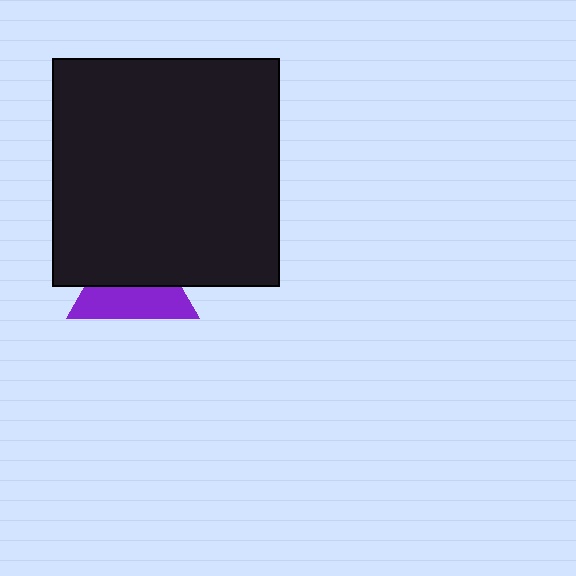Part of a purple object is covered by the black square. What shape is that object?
It is a triangle.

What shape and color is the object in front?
The object in front is a black square.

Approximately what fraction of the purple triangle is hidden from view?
Roughly 53% of the purple triangle is hidden behind the black square.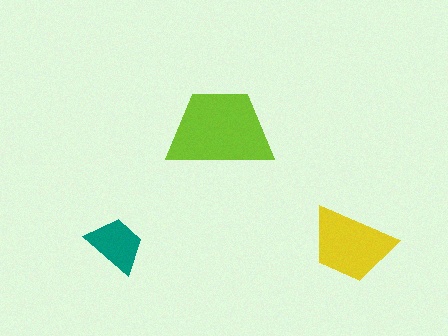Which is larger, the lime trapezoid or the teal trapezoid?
The lime one.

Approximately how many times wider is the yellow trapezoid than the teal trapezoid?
About 1.5 times wider.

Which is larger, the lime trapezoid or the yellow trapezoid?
The lime one.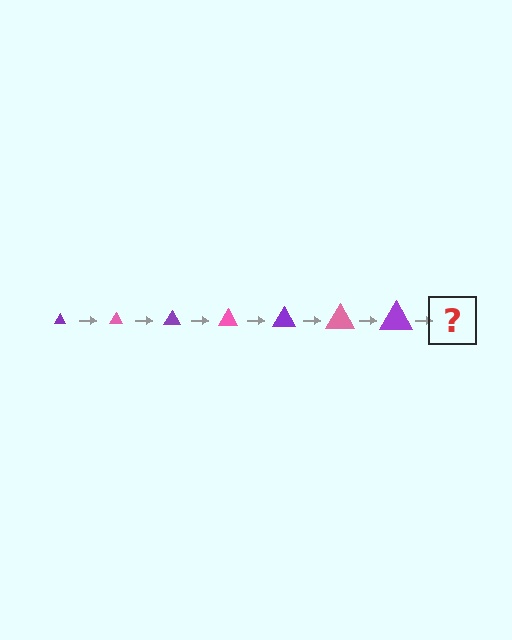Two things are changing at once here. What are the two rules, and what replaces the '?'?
The two rules are that the triangle grows larger each step and the color cycles through purple and pink. The '?' should be a pink triangle, larger than the previous one.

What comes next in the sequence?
The next element should be a pink triangle, larger than the previous one.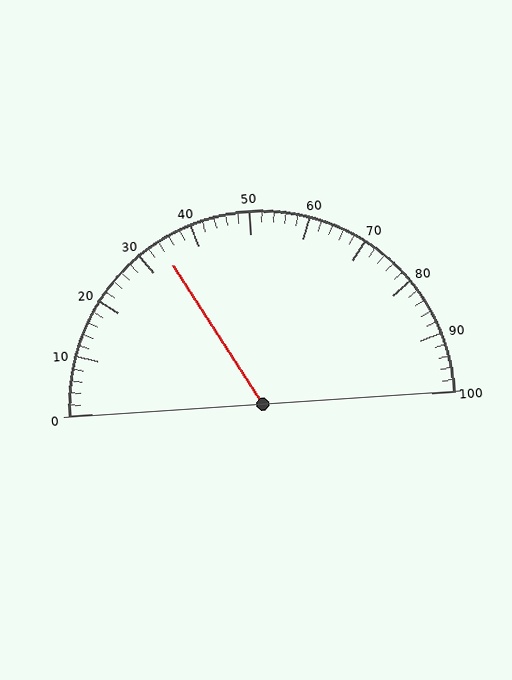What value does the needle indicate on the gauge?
The needle indicates approximately 34.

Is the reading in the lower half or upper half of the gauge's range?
The reading is in the lower half of the range (0 to 100).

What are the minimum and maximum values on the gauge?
The gauge ranges from 0 to 100.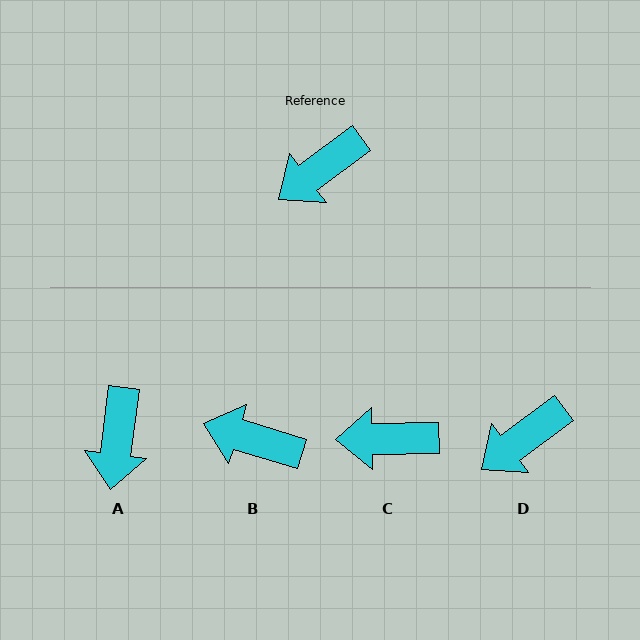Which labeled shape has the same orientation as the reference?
D.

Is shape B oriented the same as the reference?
No, it is off by about 54 degrees.